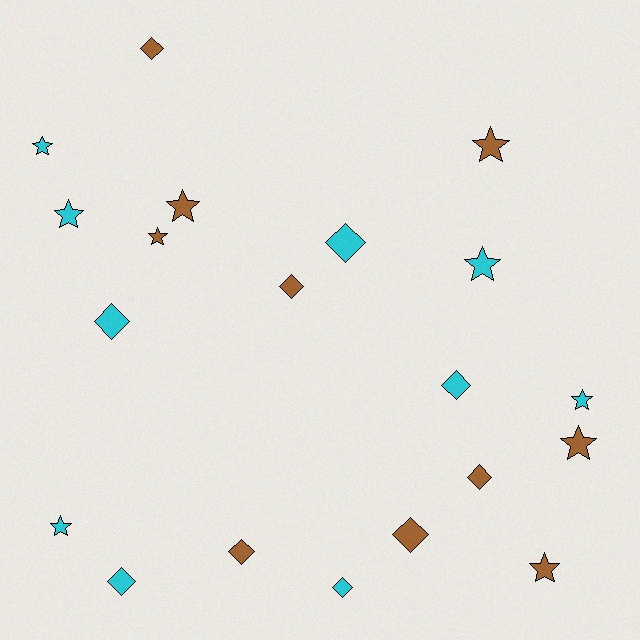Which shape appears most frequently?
Diamond, with 10 objects.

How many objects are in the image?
There are 20 objects.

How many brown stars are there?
There are 5 brown stars.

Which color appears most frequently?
Brown, with 10 objects.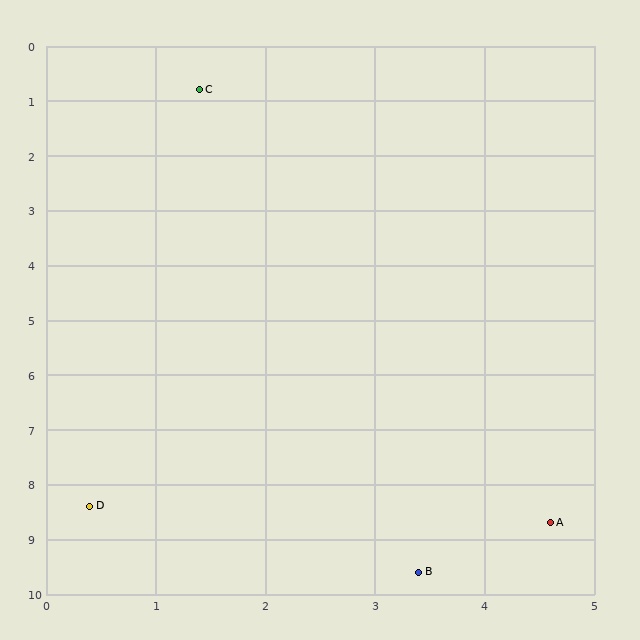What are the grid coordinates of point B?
Point B is at approximately (3.4, 9.6).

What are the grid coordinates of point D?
Point D is at approximately (0.4, 8.4).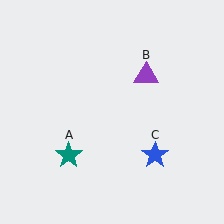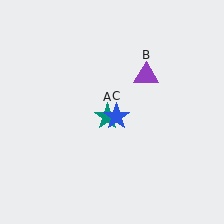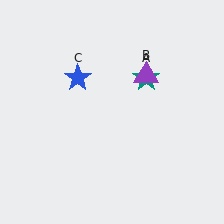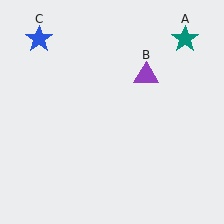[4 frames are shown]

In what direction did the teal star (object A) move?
The teal star (object A) moved up and to the right.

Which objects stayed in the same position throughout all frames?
Purple triangle (object B) remained stationary.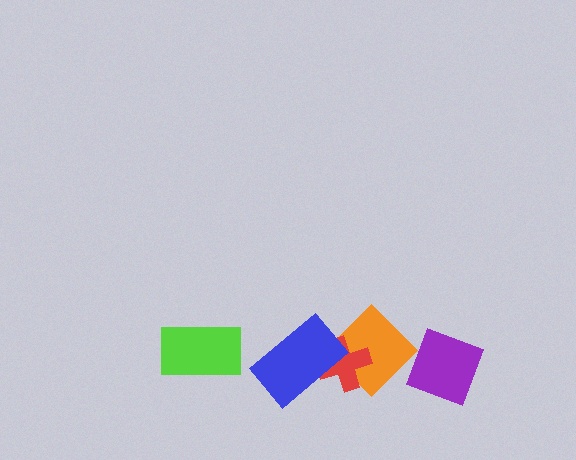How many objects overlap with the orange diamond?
3 objects overlap with the orange diamond.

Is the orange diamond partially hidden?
Yes, it is partially covered by another shape.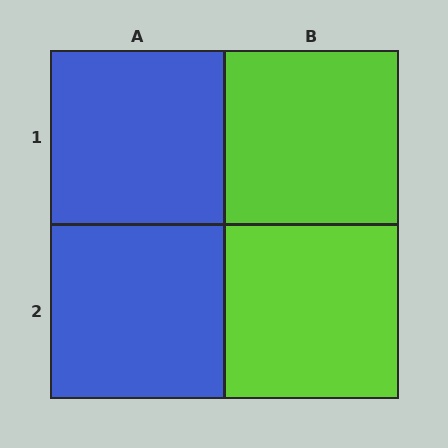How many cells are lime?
2 cells are lime.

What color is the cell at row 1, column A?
Blue.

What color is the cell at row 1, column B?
Lime.